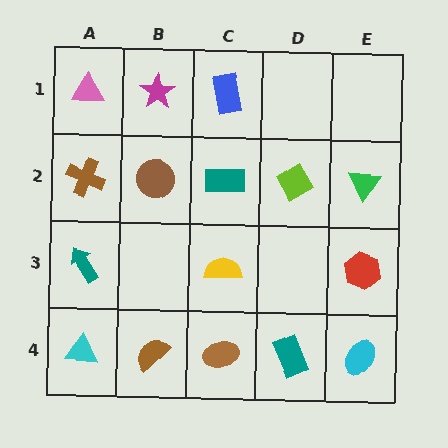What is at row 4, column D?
A teal rectangle.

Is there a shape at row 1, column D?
No, that cell is empty.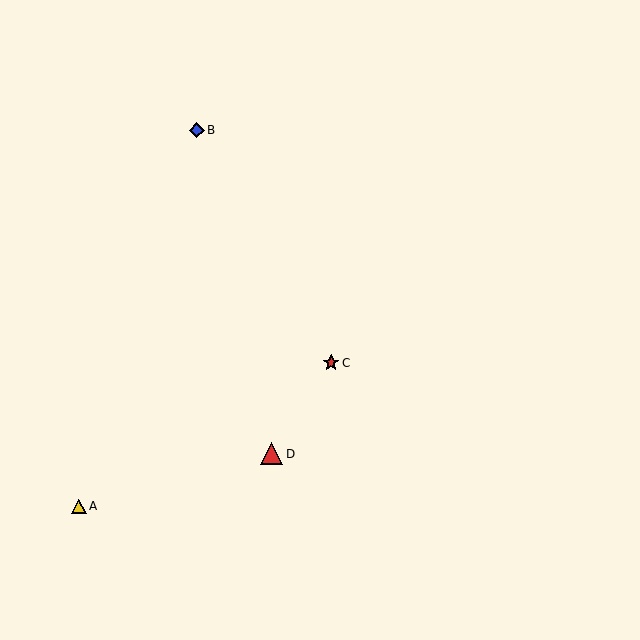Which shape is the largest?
The red triangle (labeled D) is the largest.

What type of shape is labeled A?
Shape A is a yellow triangle.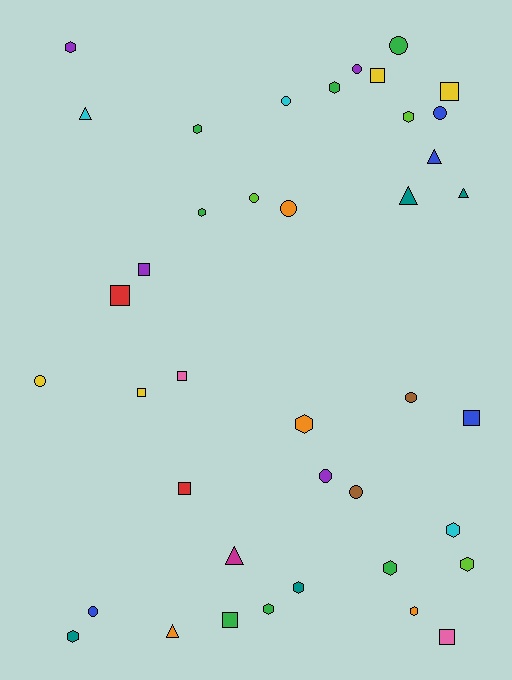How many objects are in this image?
There are 40 objects.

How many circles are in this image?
There are 11 circles.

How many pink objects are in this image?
There are 2 pink objects.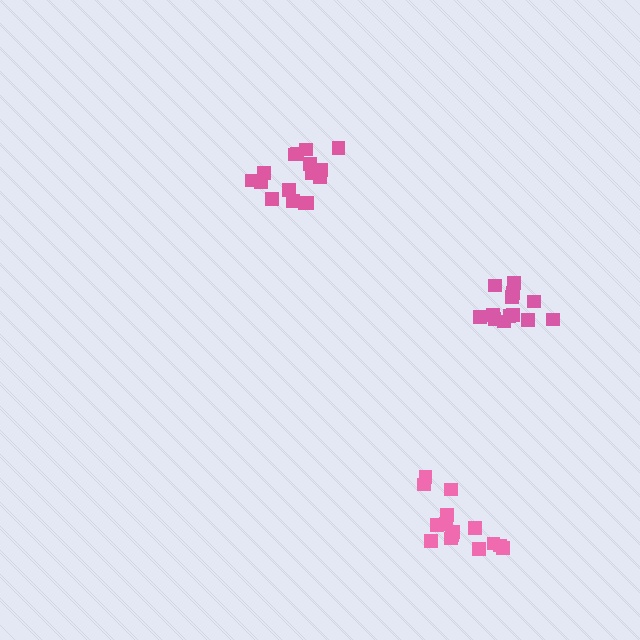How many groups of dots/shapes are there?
There are 3 groups.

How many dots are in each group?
Group 1: 16 dots, Group 2: 13 dots, Group 3: 16 dots (45 total).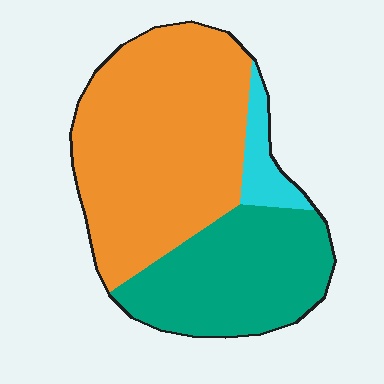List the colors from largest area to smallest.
From largest to smallest: orange, teal, cyan.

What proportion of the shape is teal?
Teal covers 34% of the shape.